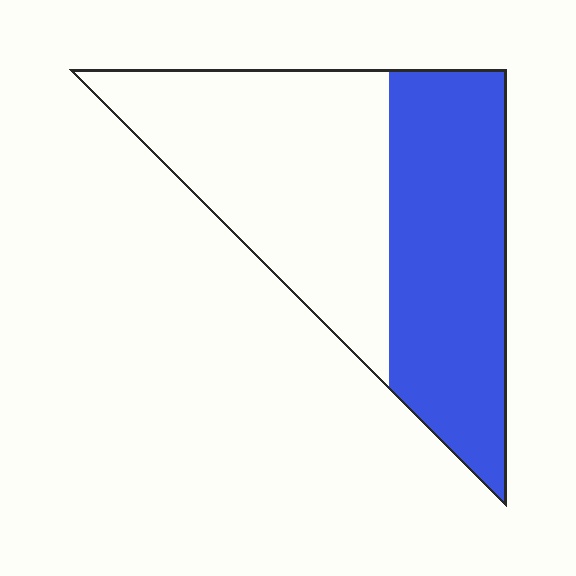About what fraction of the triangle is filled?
About one half (1/2).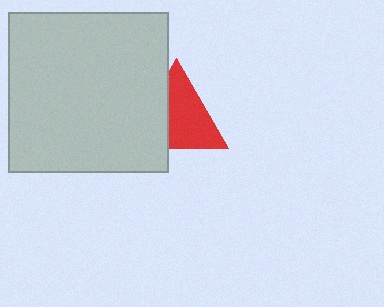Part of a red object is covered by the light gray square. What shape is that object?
It is a triangle.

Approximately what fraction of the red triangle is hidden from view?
Roughly 38% of the red triangle is hidden behind the light gray square.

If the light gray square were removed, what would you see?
You would see the complete red triangle.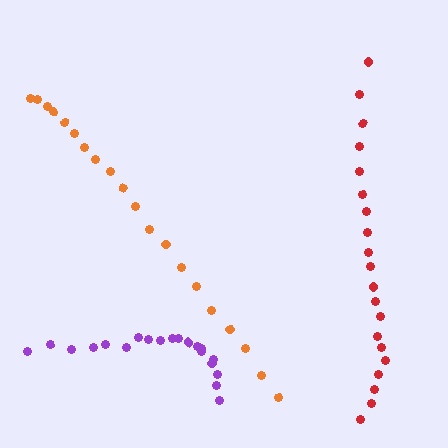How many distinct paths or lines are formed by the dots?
There are 3 distinct paths.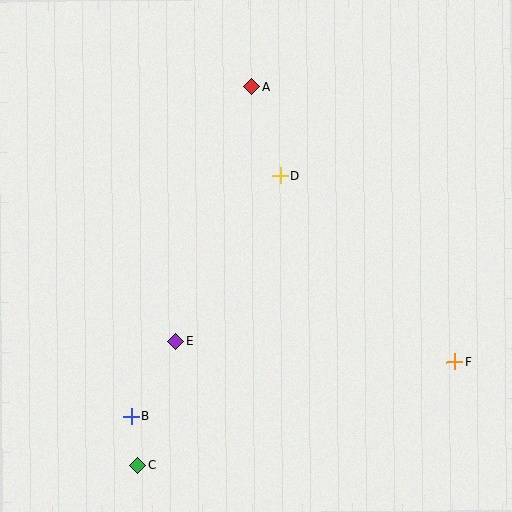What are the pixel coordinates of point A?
Point A is at (252, 87).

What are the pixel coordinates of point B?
Point B is at (131, 416).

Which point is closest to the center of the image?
Point D at (281, 176) is closest to the center.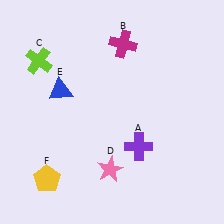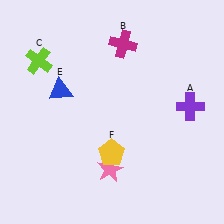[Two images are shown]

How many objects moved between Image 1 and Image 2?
2 objects moved between the two images.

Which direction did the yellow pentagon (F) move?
The yellow pentagon (F) moved right.